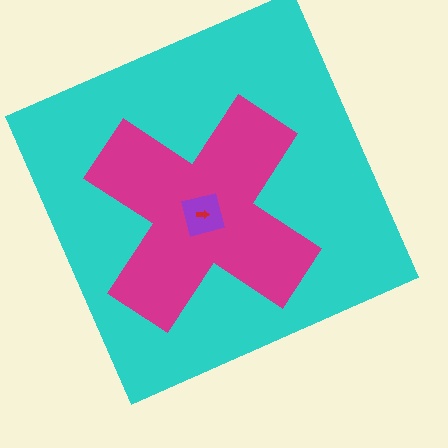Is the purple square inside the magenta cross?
Yes.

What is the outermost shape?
The cyan square.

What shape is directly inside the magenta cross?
The purple square.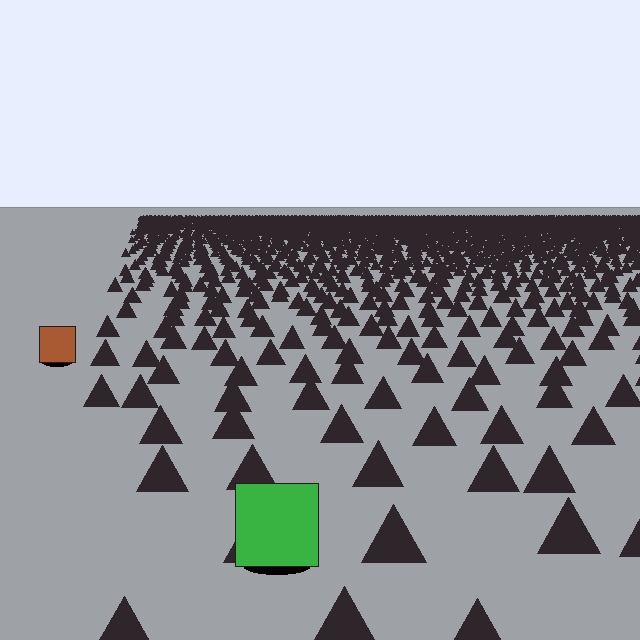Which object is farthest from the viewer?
The brown square is farthest from the viewer. It appears smaller and the ground texture around it is denser.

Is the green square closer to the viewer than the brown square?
Yes. The green square is closer — you can tell from the texture gradient: the ground texture is coarser near it.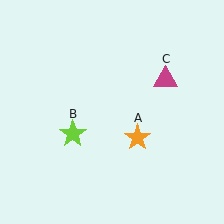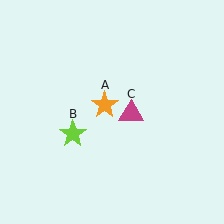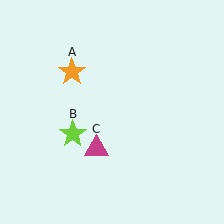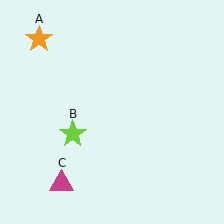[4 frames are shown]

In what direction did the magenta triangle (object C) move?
The magenta triangle (object C) moved down and to the left.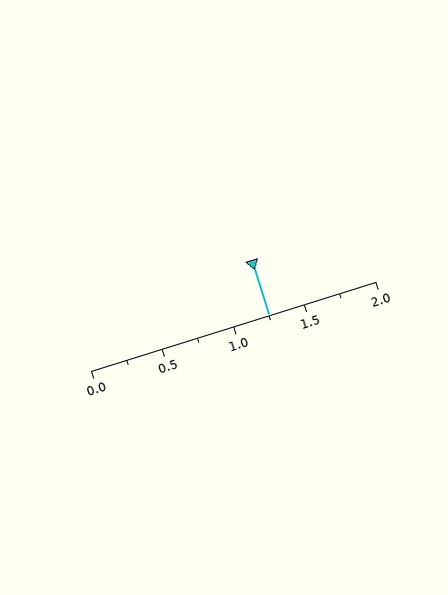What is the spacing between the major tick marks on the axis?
The major ticks are spaced 0.5 apart.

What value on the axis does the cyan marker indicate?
The marker indicates approximately 1.25.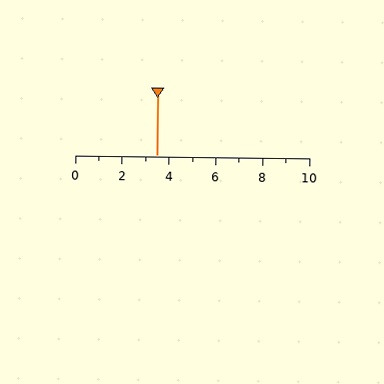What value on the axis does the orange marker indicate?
The marker indicates approximately 3.5.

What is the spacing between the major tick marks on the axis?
The major ticks are spaced 2 apart.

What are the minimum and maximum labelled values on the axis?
The axis runs from 0 to 10.